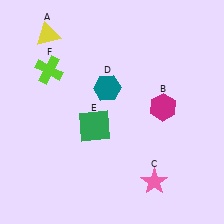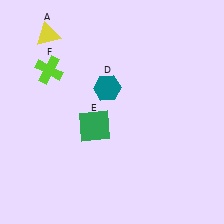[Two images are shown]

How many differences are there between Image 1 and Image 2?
There are 2 differences between the two images.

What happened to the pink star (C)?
The pink star (C) was removed in Image 2. It was in the bottom-right area of Image 1.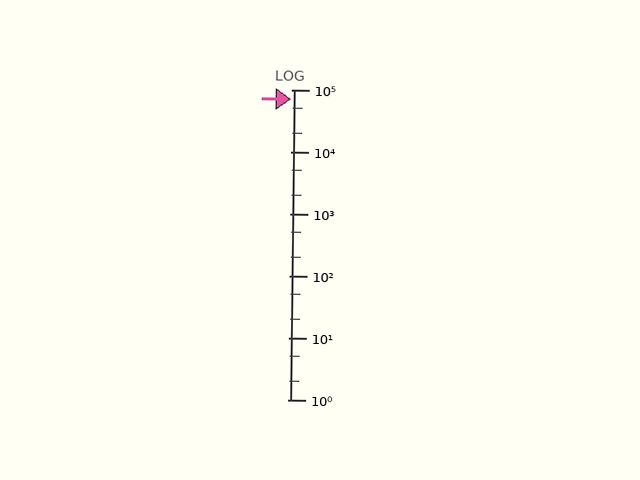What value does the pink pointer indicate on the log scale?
The pointer indicates approximately 71000.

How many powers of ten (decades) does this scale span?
The scale spans 5 decades, from 1 to 100000.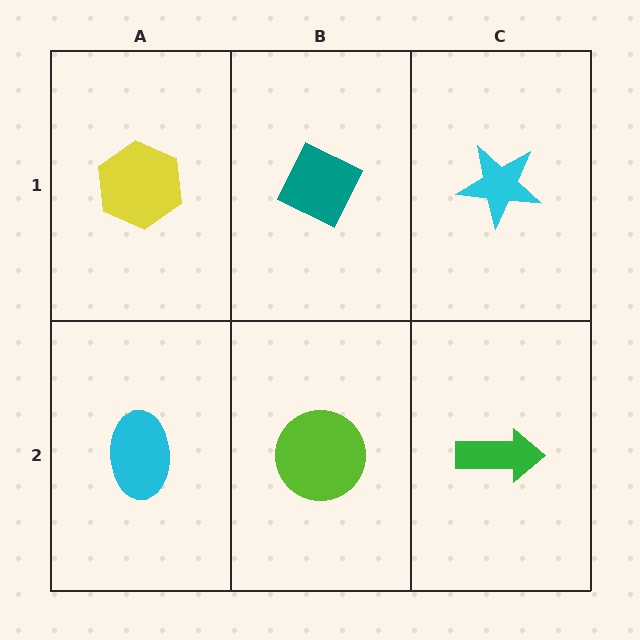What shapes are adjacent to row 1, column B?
A lime circle (row 2, column B), a yellow hexagon (row 1, column A), a cyan star (row 1, column C).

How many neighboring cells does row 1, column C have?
2.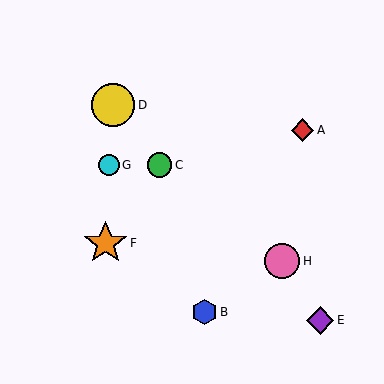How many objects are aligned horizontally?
2 objects (C, G) are aligned horizontally.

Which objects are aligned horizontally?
Objects C, G are aligned horizontally.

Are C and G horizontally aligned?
Yes, both are at y≈165.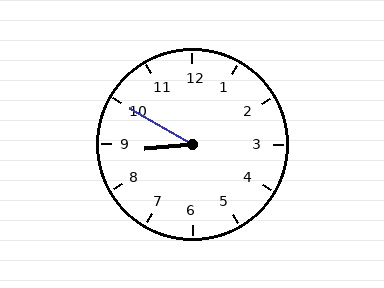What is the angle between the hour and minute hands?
Approximately 35 degrees.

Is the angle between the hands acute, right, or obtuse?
It is acute.